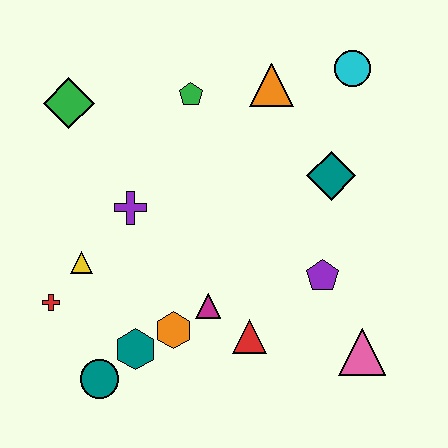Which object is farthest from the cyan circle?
The teal circle is farthest from the cyan circle.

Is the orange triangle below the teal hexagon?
No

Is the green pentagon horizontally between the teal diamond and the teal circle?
Yes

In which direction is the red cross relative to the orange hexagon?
The red cross is to the left of the orange hexagon.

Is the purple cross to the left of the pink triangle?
Yes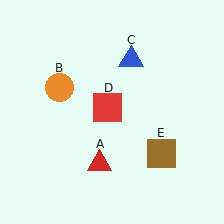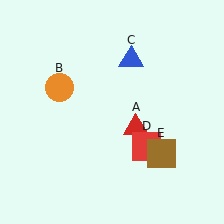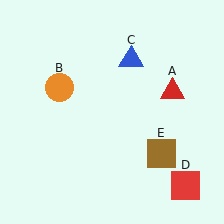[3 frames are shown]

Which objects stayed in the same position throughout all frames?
Orange circle (object B) and blue triangle (object C) and brown square (object E) remained stationary.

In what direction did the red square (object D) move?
The red square (object D) moved down and to the right.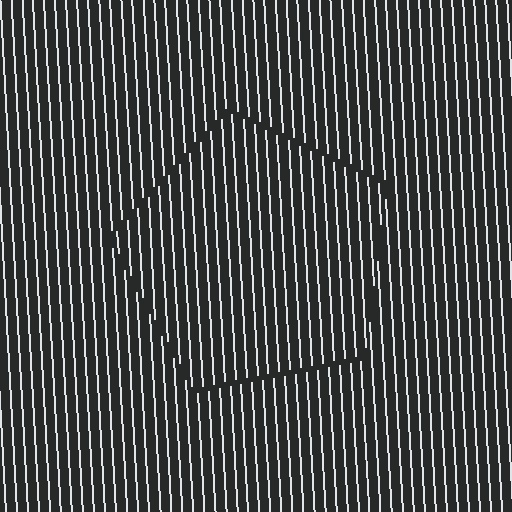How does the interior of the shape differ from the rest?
The interior of the shape contains the same grating, shifted by half a period — the contour is defined by the phase discontinuity where line-ends from the inner and outer gratings abut.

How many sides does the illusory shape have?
5 sides — the line-ends trace a pentagon.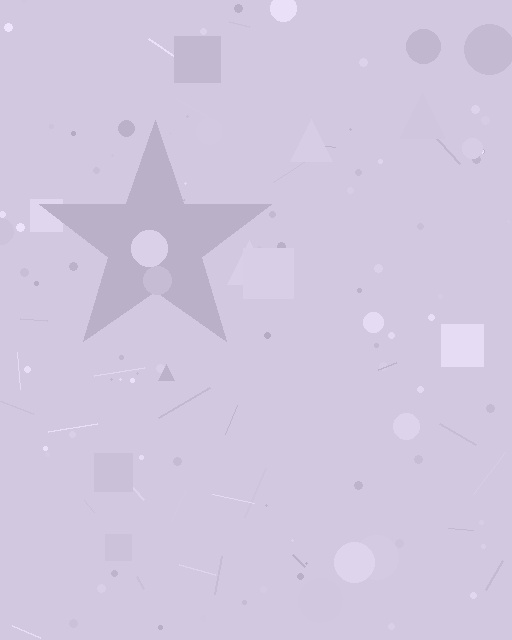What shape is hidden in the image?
A star is hidden in the image.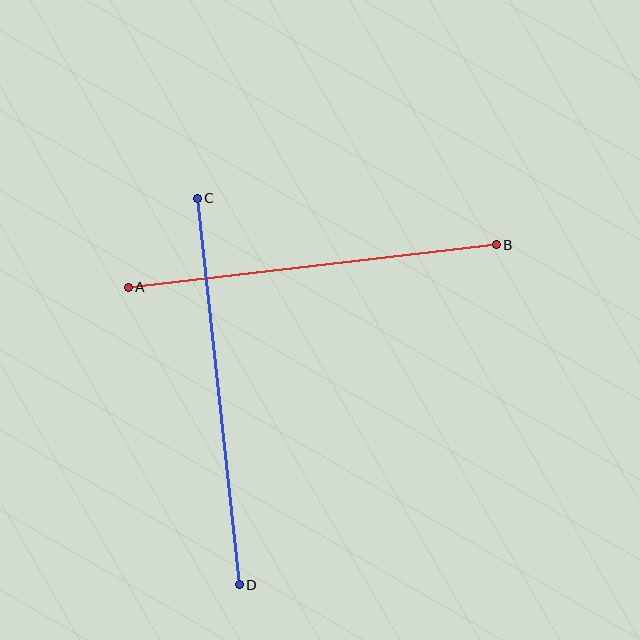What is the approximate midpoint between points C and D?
The midpoint is at approximately (218, 392) pixels.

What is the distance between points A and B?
The distance is approximately 370 pixels.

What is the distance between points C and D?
The distance is approximately 389 pixels.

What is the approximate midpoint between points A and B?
The midpoint is at approximately (312, 266) pixels.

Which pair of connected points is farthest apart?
Points C and D are farthest apart.